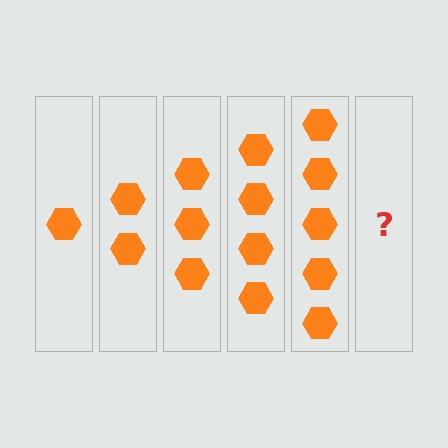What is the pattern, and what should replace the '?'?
The pattern is that each step adds one more hexagon. The '?' should be 6 hexagons.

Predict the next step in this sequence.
The next step is 6 hexagons.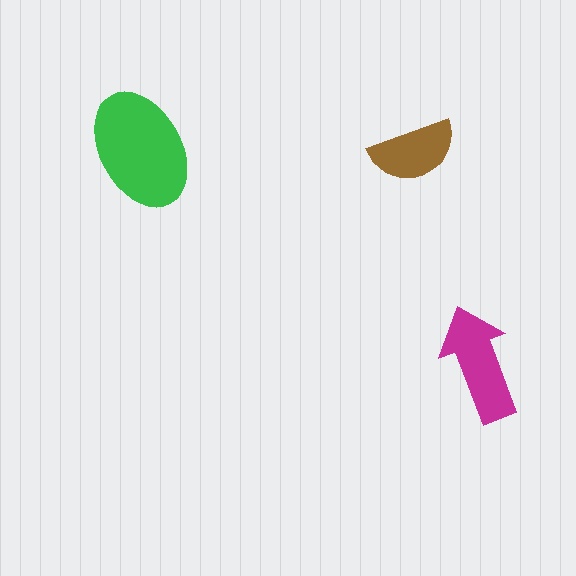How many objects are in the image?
There are 3 objects in the image.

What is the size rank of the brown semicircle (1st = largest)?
3rd.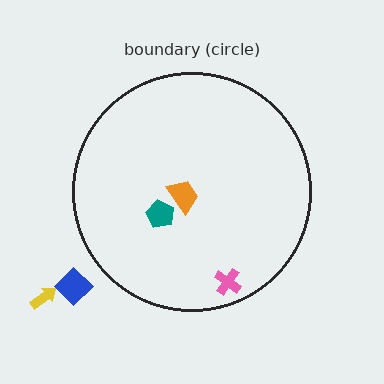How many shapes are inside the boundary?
3 inside, 2 outside.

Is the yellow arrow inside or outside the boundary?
Outside.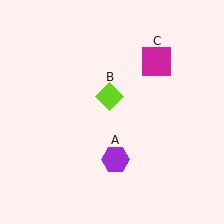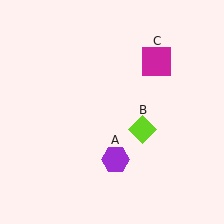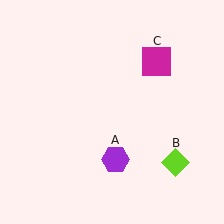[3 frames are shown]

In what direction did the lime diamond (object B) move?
The lime diamond (object B) moved down and to the right.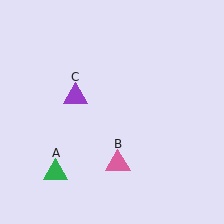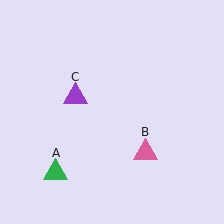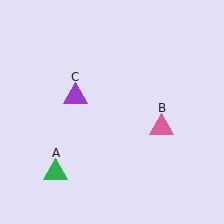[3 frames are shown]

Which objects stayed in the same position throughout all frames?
Green triangle (object A) and purple triangle (object C) remained stationary.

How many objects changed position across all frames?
1 object changed position: pink triangle (object B).